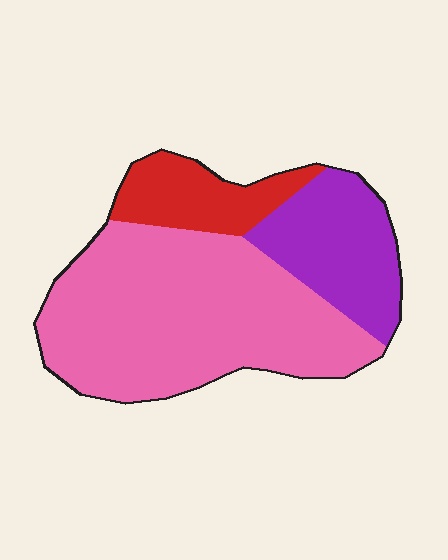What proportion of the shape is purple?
Purple covers 23% of the shape.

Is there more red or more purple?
Purple.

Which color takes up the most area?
Pink, at roughly 60%.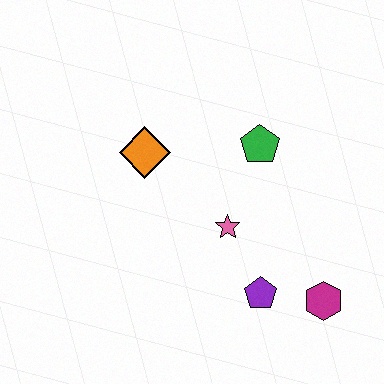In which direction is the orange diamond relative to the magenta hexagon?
The orange diamond is to the left of the magenta hexagon.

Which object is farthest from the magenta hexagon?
The orange diamond is farthest from the magenta hexagon.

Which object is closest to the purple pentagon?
The magenta hexagon is closest to the purple pentagon.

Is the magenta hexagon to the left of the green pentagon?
No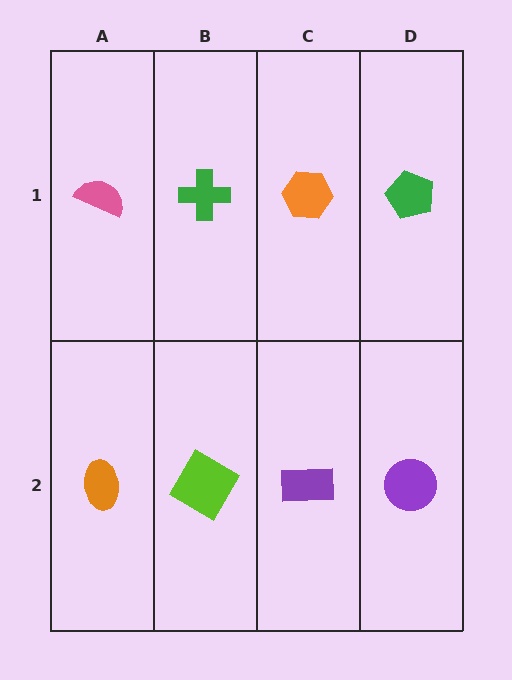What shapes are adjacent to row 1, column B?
A lime diamond (row 2, column B), a pink semicircle (row 1, column A), an orange hexagon (row 1, column C).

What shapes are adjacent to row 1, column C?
A purple rectangle (row 2, column C), a green cross (row 1, column B), a green pentagon (row 1, column D).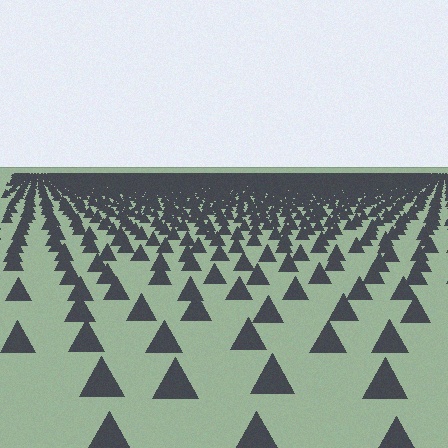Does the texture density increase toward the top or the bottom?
Density increases toward the top.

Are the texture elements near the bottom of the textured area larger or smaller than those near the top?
Larger. Near the bottom, elements are closer to the viewer and appear at a bigger on-screen size.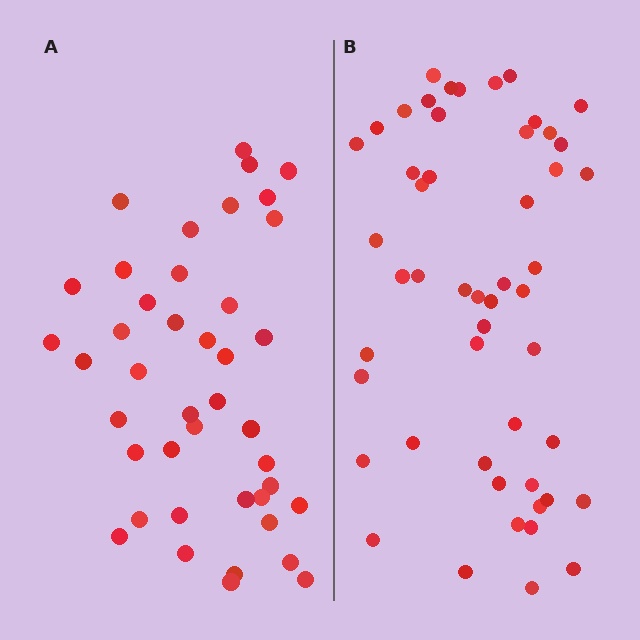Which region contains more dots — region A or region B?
Region B (the right region) has more dots.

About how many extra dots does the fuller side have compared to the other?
Region B has roughly 8 or so more dots than region A.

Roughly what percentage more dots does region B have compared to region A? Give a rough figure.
About 20% more.